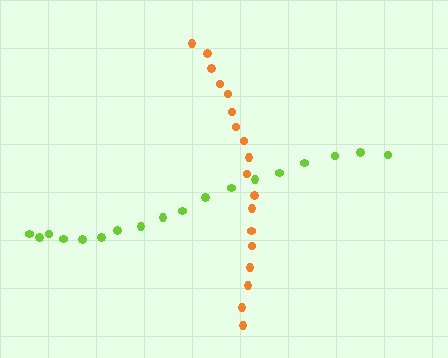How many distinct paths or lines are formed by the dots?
There are 2 distinct paths.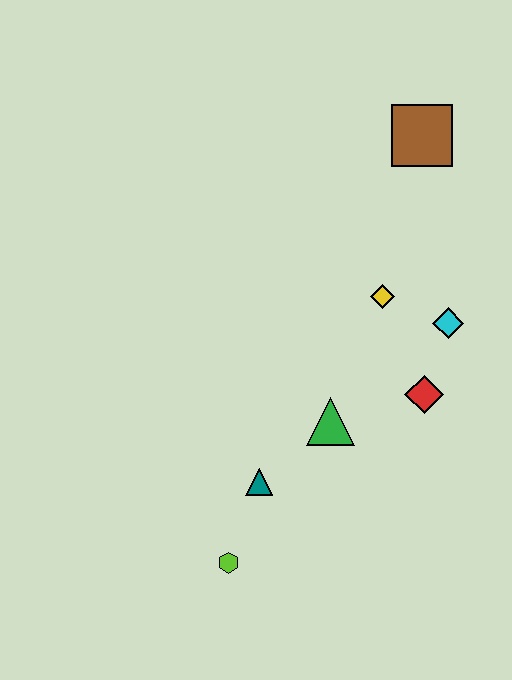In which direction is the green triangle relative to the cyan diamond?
The green triangle is to the left of the cyan diamond.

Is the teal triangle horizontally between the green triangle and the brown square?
No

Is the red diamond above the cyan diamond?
No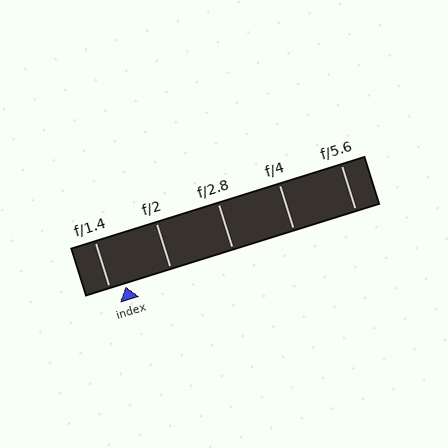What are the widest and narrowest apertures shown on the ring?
The widest aperture shown is f/1.4 and the narrowest is f/5.6.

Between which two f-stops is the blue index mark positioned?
The index mark is between f/1.4 and f/2.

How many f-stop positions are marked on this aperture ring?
There are 5 f-stop positions marked.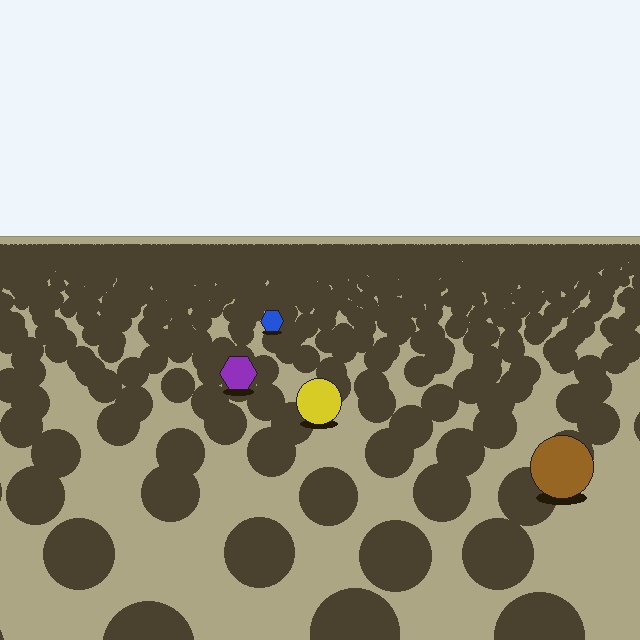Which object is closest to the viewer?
The brown circle is closest. The texture marks near it are larger and more spread out.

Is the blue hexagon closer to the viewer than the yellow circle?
No. The yellow circle is closer — you can tell from the texture gradient: the ground texture is coarser near it.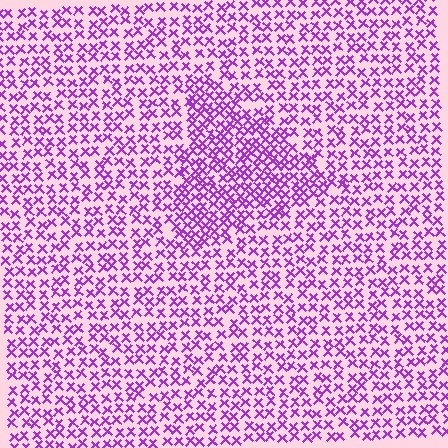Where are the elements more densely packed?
The elements are more densely packed inside the triangle boundary.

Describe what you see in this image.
The image contains small purple elements arranged at two different densities. A triangle-shaped region is visible where the elements are more densely packed than the surrounding area.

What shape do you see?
I see a triangle.